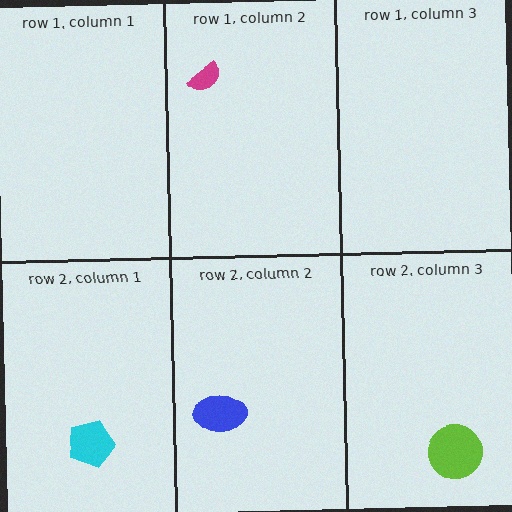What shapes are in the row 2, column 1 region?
The cyan pentagon.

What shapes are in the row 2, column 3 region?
The lime circle.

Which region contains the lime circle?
The row 2, column 3 region.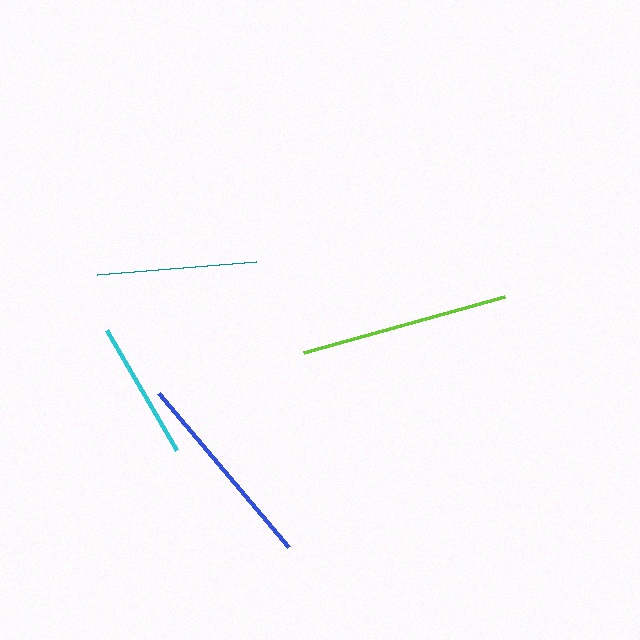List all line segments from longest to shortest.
From longest to shortest: lime, blue, teal, cyan.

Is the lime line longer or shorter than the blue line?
The lime line is longer than the blue line.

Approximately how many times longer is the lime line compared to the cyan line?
The lime line is approximately 1.5 times the length of the cyan line.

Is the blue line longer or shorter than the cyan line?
The blue line is longer than the cyan line.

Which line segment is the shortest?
The cyan line is the shortest at approximately 139 pixels.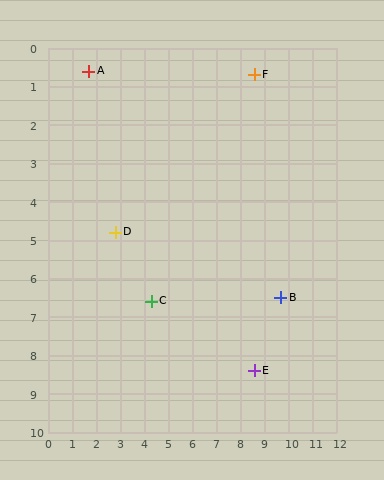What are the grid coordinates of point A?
Point A is at approximately (1.7, 0.6).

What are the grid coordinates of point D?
Point D is at approximately (2.8, 4.8).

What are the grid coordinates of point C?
Point C is at approximately (4.3, 6.6).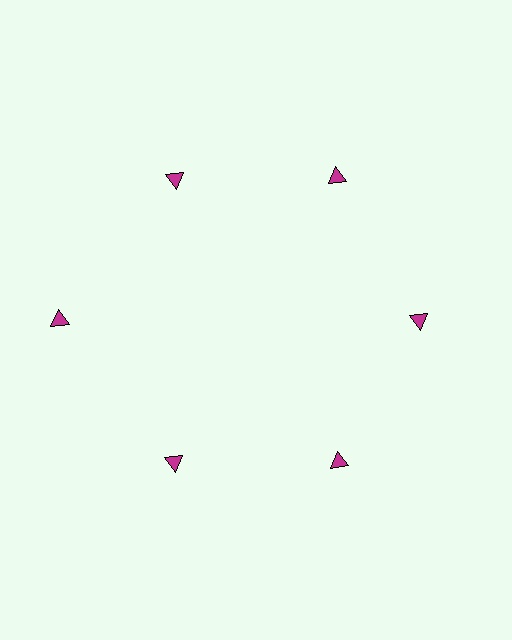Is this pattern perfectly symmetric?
No. The 6 magenta triangles are arranged in a ring, but one element near the 9 o'clock position is pushed outward from the center, breaking the 6-fold rotational symmetry.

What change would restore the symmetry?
The symmetry would be restored by moving it inward, back onto the ring so that all 6 triangles sit at equal angles and equal distance from the center.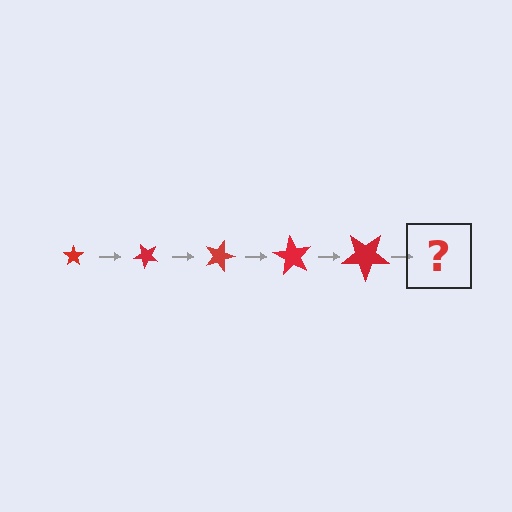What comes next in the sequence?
The next element should be a star, larger than the previous one and rotated 225 degrees from the start.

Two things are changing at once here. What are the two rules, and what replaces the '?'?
The two rules are that the star grows larger each step and it rotates 45 degrees each step. The '?' should be a star, larger than the previous one and rotated 225 degrees from the start.